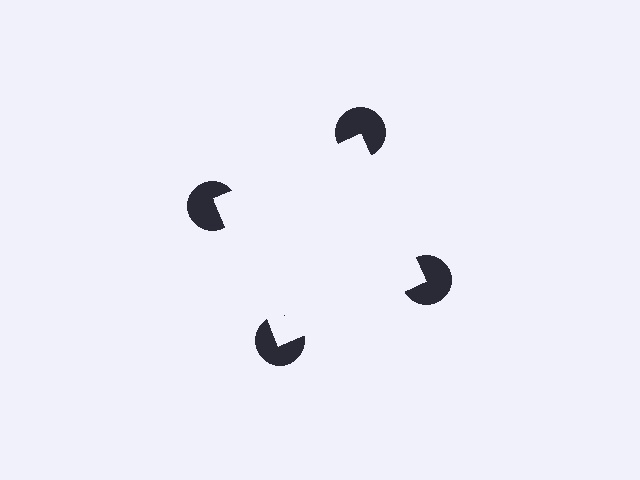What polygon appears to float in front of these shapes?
An illusory square — its edges are inferred from the aligned wedge cuts in the pac-man discs, not physically drawn.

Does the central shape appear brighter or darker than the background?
It typically appears slightly brighter than the background, even though no actual brightness change is drawn.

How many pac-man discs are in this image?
There are 4 — one at each vertex of the illusory square.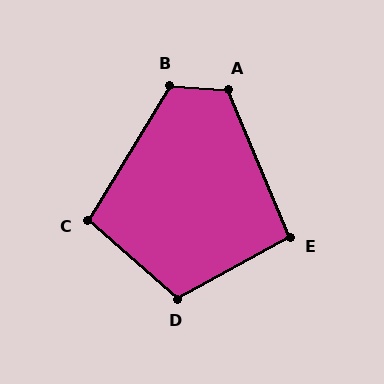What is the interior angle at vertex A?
Approximately 117 degrees (obtuse).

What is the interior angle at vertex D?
Approximately 110 degrees (obtuse).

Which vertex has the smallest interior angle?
E, at approximately 96 degrees.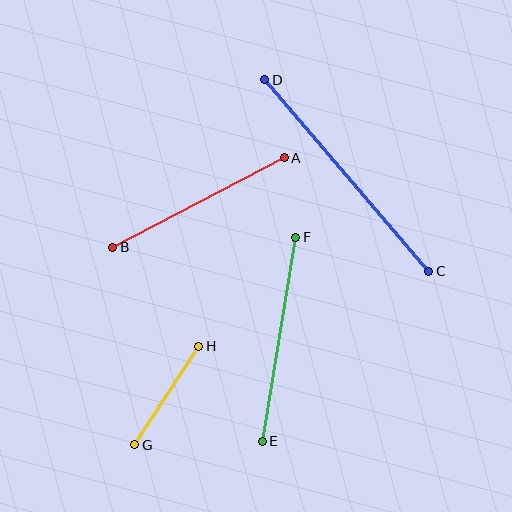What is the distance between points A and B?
The distance is approximately 194 pixels.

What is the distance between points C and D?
The distance is approximately 252 pixels.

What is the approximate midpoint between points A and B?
The midpoint is at approximately (198, 202) pixels.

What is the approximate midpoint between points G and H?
The midpoint is at approximately (167, 396) pixels.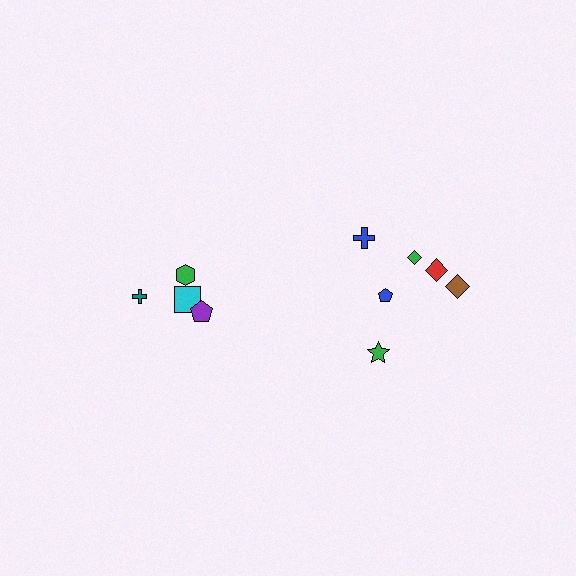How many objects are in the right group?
There are 6 objects.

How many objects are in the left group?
There are 4 objects.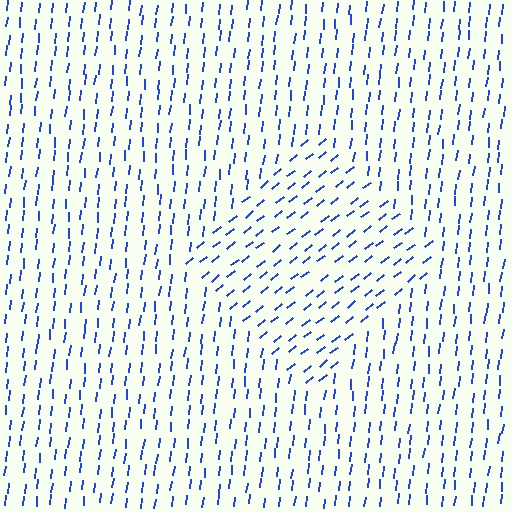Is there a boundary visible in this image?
Yes, there is a texture boundary formed by a change in line orientation.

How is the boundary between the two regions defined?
The boundary is defined purely by a change in line orientation (approximately 45 degrees difference). All lines are the same color and thickness.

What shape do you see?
I see a diamond.